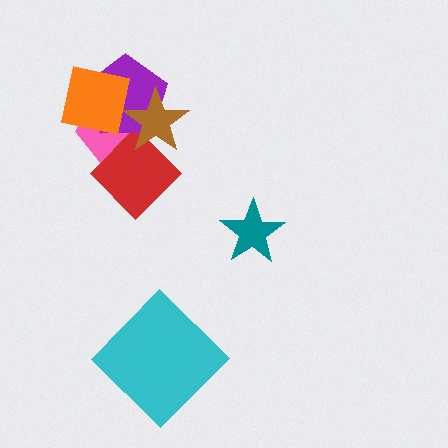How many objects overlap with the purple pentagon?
4 objects overlap with the purple pentagon.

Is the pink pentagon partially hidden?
Yes, it is partially covered by another shape.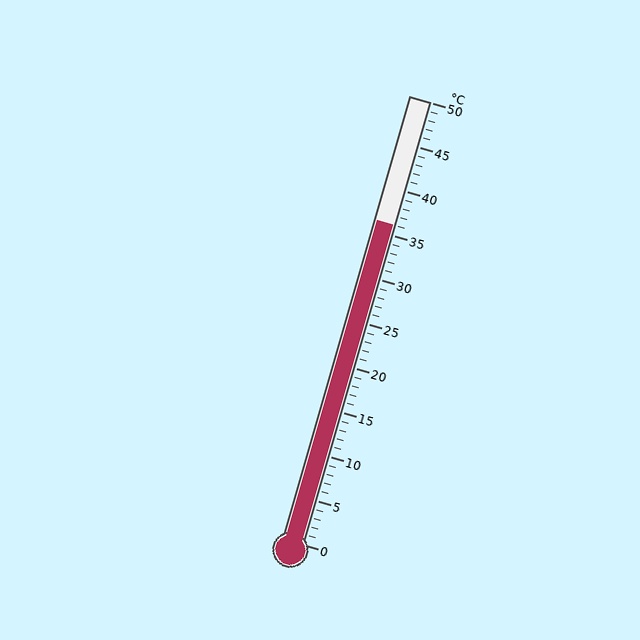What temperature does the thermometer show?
The thermometer shows approximately 36°C.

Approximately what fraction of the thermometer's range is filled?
The thermometer is filled to approximately 70% of its range.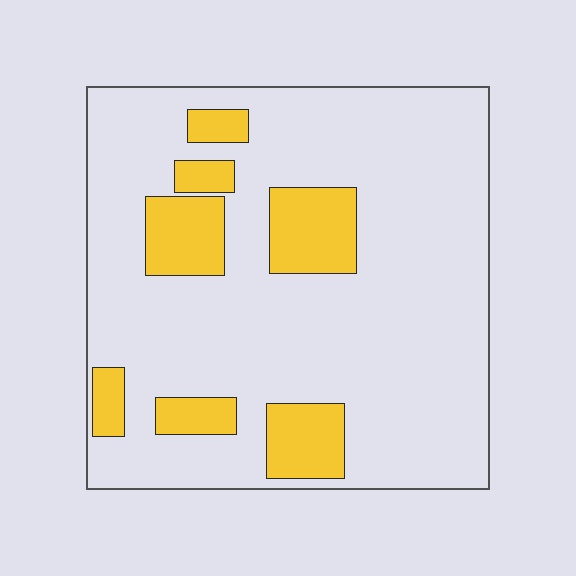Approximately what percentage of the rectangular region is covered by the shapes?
Approximately 20%.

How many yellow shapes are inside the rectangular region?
7.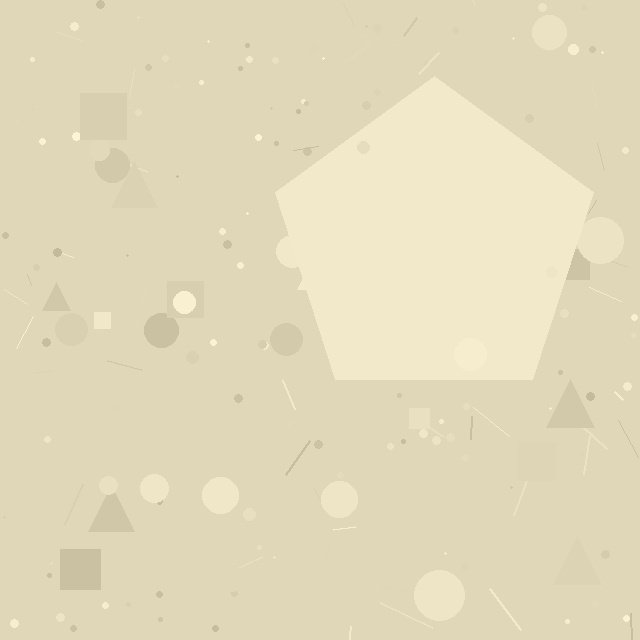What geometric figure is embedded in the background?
A pentagon is embedded in the background.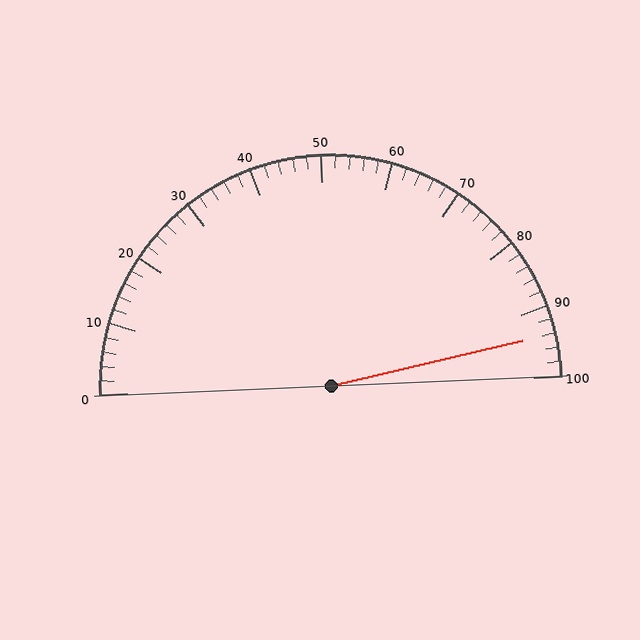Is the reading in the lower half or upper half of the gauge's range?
The reading is in the upper half of the range (0 to 100).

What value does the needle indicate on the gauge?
The needle indicates approximately 94.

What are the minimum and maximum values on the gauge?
The gauge ranges from 0 to 100.